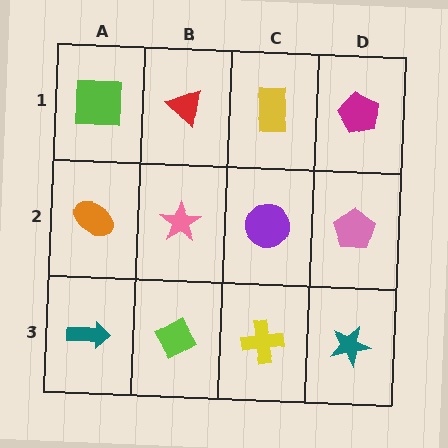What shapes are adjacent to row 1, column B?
A pink star (row 2, column B), a lime square (row 1, column A), a yellow rectangle (row 1, column C).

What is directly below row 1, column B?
A pink star.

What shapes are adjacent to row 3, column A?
An orange ellipse (row 2, column A), a lime diamond (row 3, column B).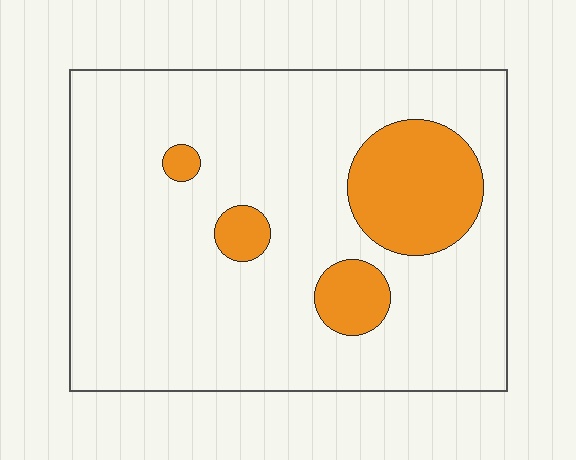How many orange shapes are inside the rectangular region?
4.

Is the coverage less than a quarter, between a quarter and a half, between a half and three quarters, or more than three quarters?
Less than a quarter.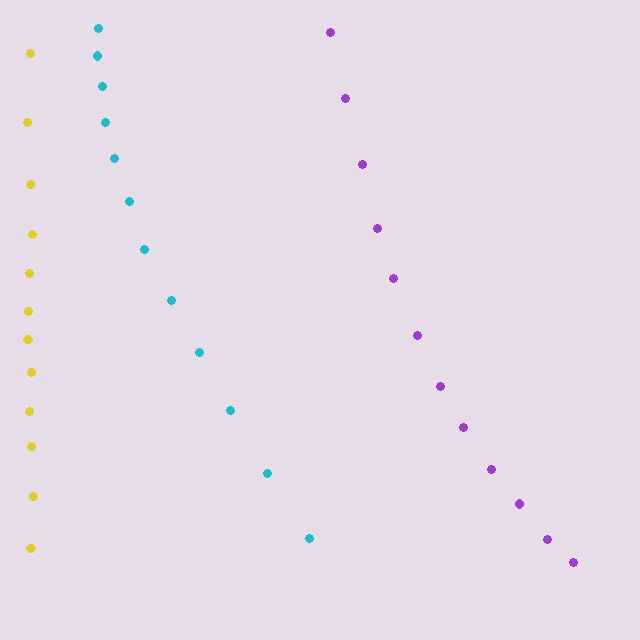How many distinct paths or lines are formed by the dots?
There are 3 distinct paths.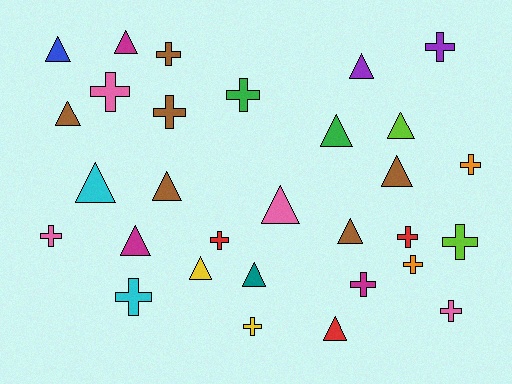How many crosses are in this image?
There are 15 crosses.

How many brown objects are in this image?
There are 6 brown objects.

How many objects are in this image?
There are 30 objects.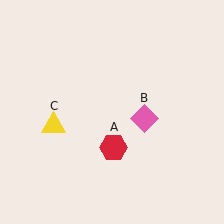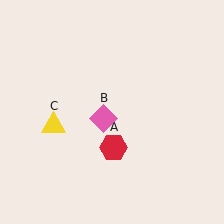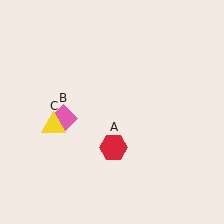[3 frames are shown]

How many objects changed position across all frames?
1 object changed position: pink diamond (object B).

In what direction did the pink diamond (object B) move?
The pink diamond (object B) moved left.